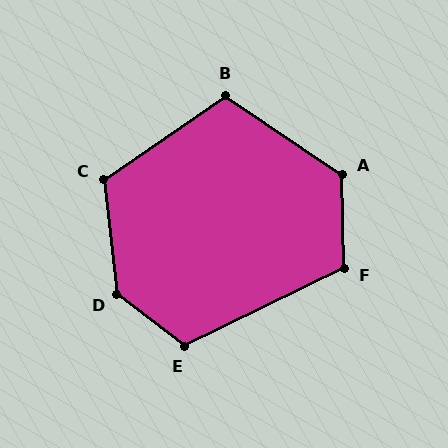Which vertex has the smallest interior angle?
B, at approximately 112 degrees.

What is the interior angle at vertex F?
Approximately 115 degrees (obtuse).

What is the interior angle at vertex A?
Approximately 125 degrees (obtuse).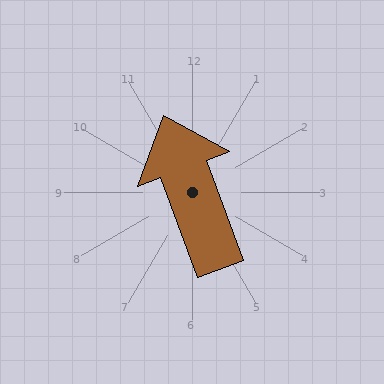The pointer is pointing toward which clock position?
Roughly 11 o'clock.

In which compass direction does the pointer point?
North.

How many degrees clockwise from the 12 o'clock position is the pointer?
Approximately 339 degrees.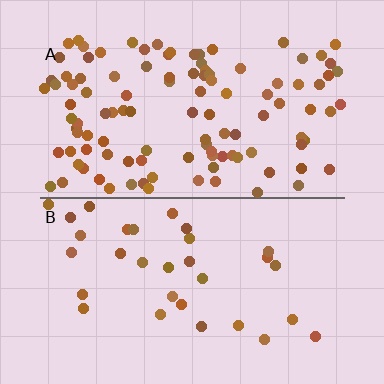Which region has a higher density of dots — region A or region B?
A (the top).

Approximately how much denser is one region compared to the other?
Approximately 3.4× — region A over region B.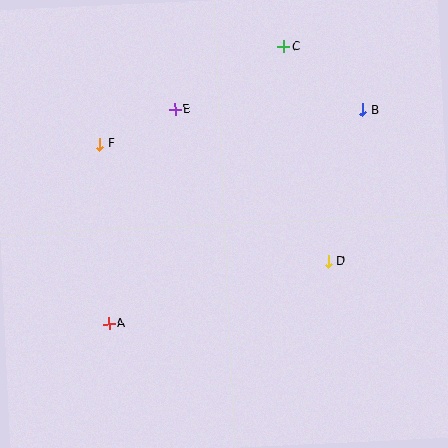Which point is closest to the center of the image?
Point D at (328, 262) is closest to the center.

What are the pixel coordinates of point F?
Point F is at (100, 144).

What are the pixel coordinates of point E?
Point E is at (175, 109).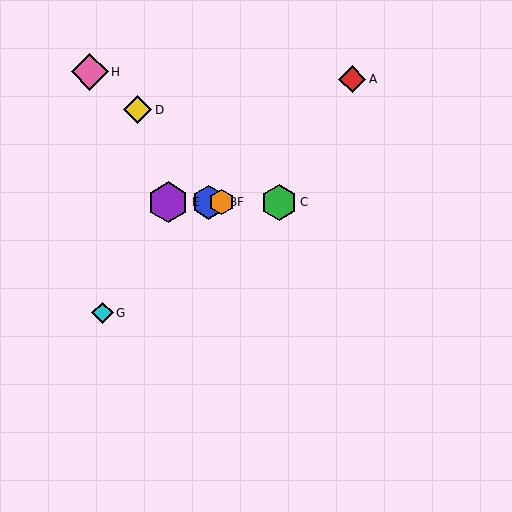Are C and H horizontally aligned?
No, C is at y≈202 and H is at y≈72.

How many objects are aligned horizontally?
4 objects (B, C, E, F) are aligned horizontally.